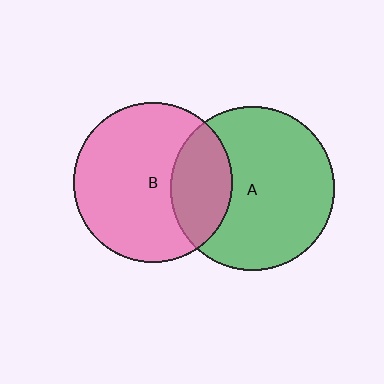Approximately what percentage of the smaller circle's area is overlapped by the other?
Approximately 30%.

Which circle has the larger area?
Circle A (green).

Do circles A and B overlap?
Yes.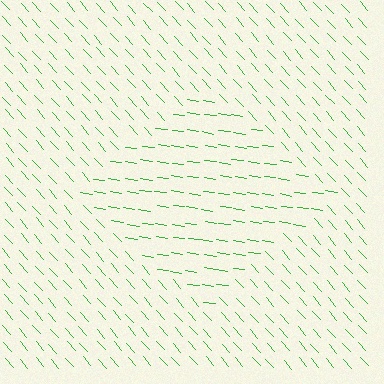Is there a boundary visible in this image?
Yes, there is a texture boundary formed by a change in line orientation.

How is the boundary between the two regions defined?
The boundary is defined purely by a change in line orientation (approximately 39 degrees difference). All lines are the same color and thickness.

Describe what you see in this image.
The image is filled with small green line segments. A diamond region in the image has lines oriented differently from the surrounding lines, creating a visible texture boundary.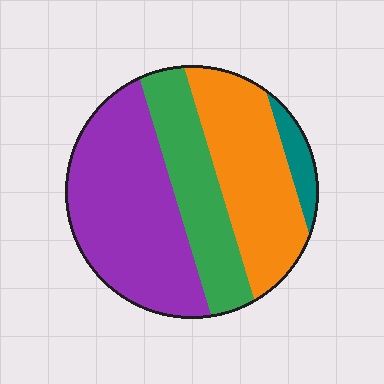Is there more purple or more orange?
Purple.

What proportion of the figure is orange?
Orange covers 30% of the figure.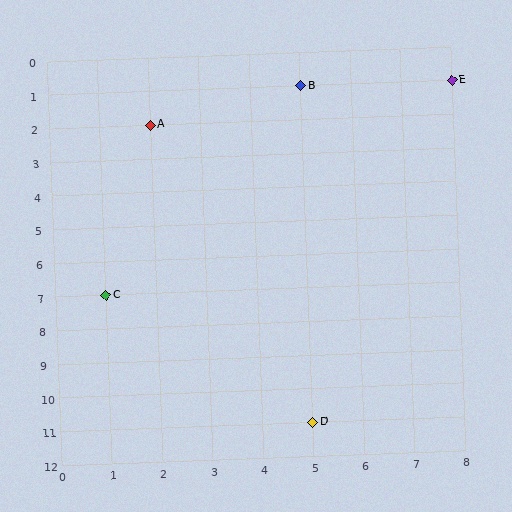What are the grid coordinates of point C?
Point C is at grid coordinates (1, 7).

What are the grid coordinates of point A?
Point A is at grid coordinates (2, 2).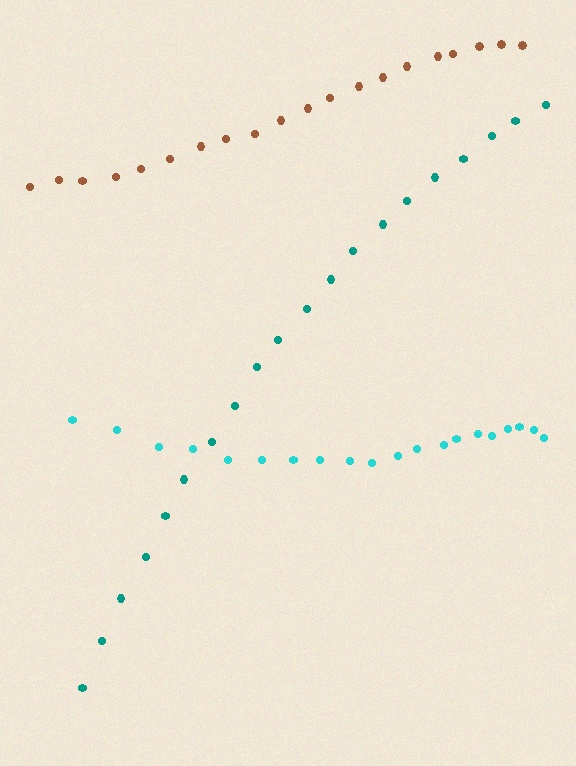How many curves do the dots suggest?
There are 3 distinct paths.